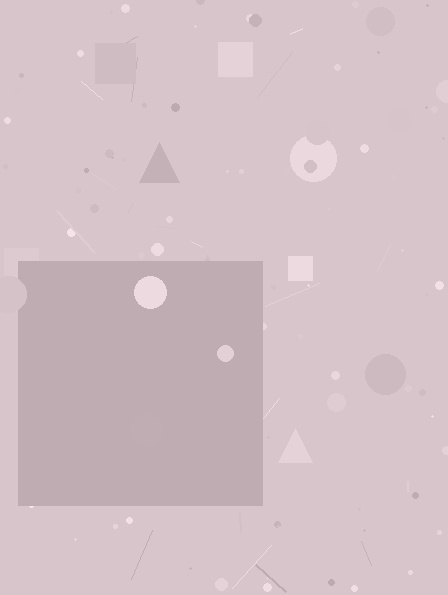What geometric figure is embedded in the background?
A square is embedded in the background.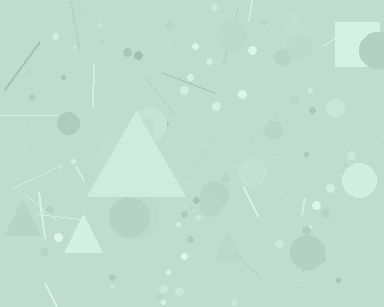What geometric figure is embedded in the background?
A triangle is embedded in the background.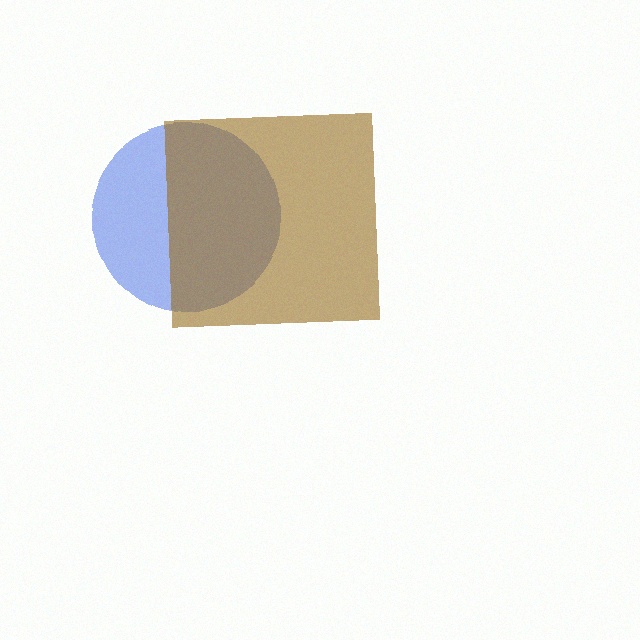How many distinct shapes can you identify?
There are 2 distinct shapes: a blue circle, a brown square.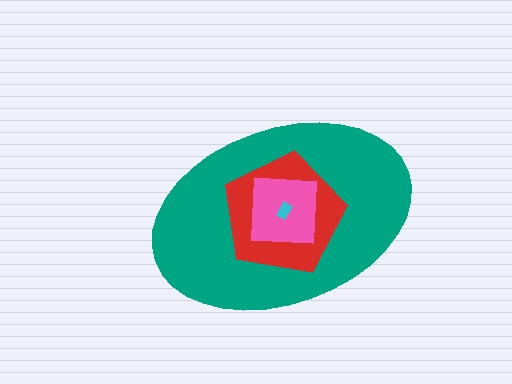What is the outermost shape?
The teal ellipse.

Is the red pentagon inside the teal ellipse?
Yes.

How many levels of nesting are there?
4.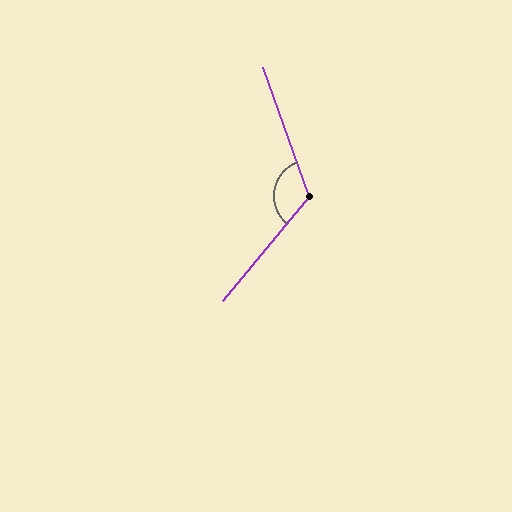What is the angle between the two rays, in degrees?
Approximately 120 degrees.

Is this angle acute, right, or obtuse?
It is obtuse.